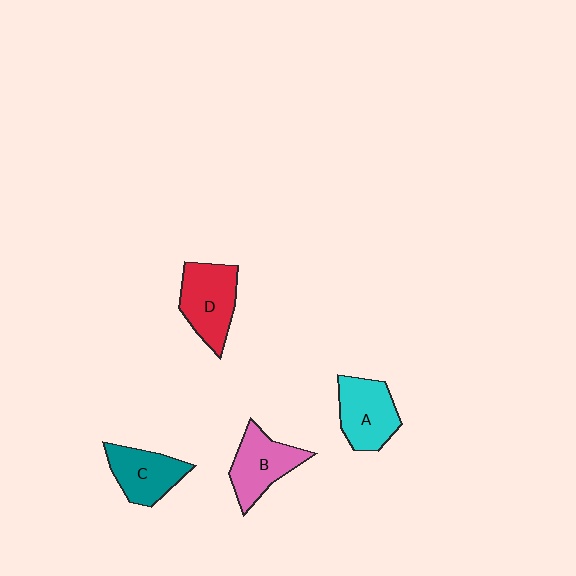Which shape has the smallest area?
Shape C (teal).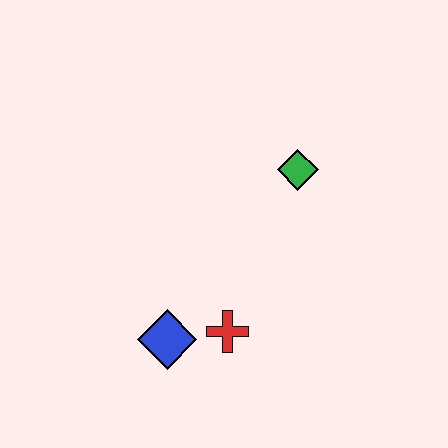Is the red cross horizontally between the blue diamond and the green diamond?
Yes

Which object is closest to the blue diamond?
The red cross is closest to the blue diamond.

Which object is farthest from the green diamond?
The blue diamond is farthest from the green diamond.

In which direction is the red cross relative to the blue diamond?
The red cross is to the right of the blue diamond.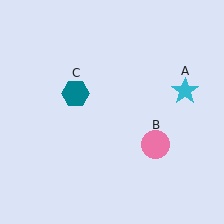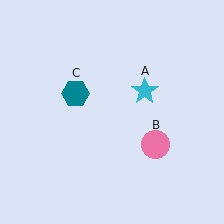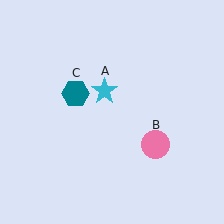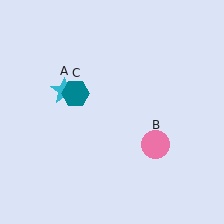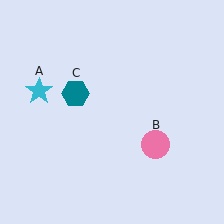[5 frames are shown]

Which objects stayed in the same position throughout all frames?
Pink circle (object B) and teal hexagon (object C) remained stationary.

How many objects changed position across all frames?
1 object changed position: cyan star (object A).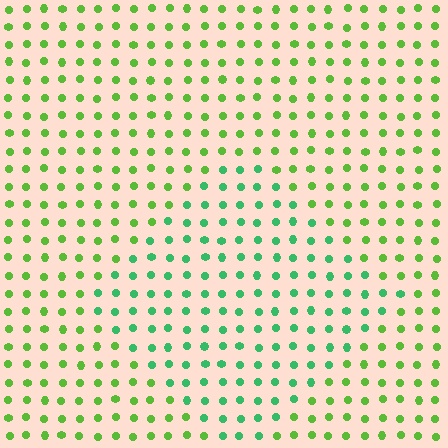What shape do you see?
I see a diamond.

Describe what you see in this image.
The image is filled with small lime elements in a uniform arrangement. A diamond-shaped region is visible where the elements are tinted to a slightly different hue, forming a subtle color boundary.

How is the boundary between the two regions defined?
The boundary is defined purely by a slight shift in hue (about 38 degrees). Spacing, size, and orientation are identical on both sides.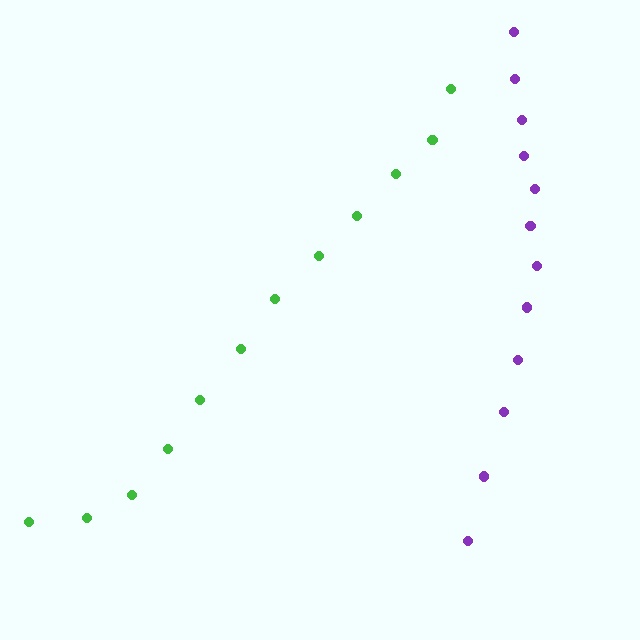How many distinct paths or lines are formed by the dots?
There are 2 distinct paths.